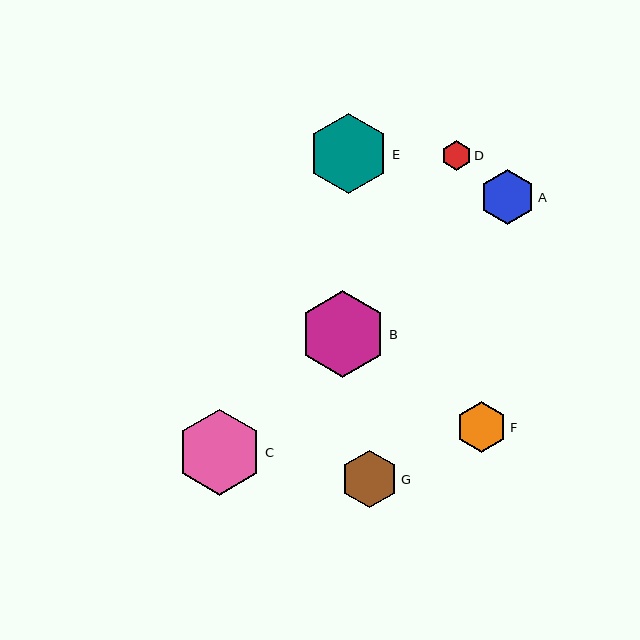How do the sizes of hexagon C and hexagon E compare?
Hexagon C and hexagon E are approximately the same size.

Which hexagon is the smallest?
Hexagon D is the smallest with a size of approximately 29 pixels.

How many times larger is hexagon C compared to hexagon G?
Hexagon C is approximately 1.5 times the size of hexagon G.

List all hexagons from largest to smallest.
From largest to smallest: B, C, E, G, A, F, D.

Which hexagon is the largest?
Hexagon B is the largest with a size of approximately 87 pixels.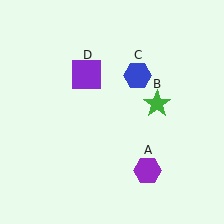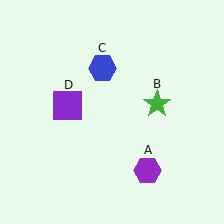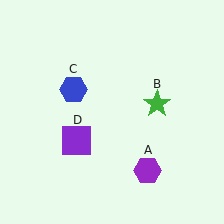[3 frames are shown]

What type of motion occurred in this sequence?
The blue hexagon (object C), purple square (object D) rotated counterclockwise around the center of the scene.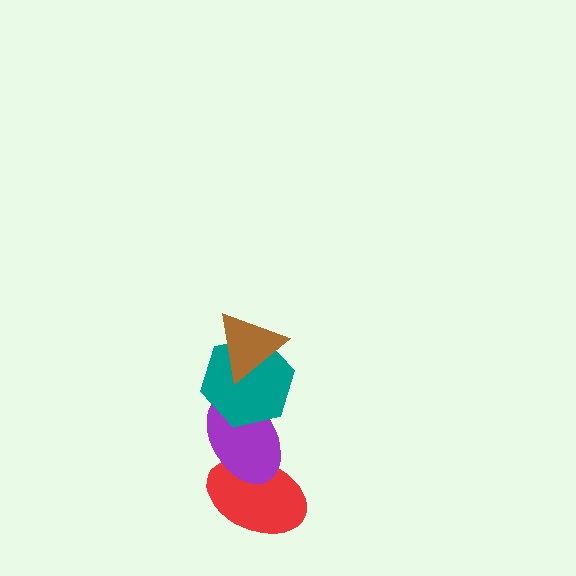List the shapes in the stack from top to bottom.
From top to bottom: the brown triangle, the teal hexagon, the purple ellipse, the red ellipse.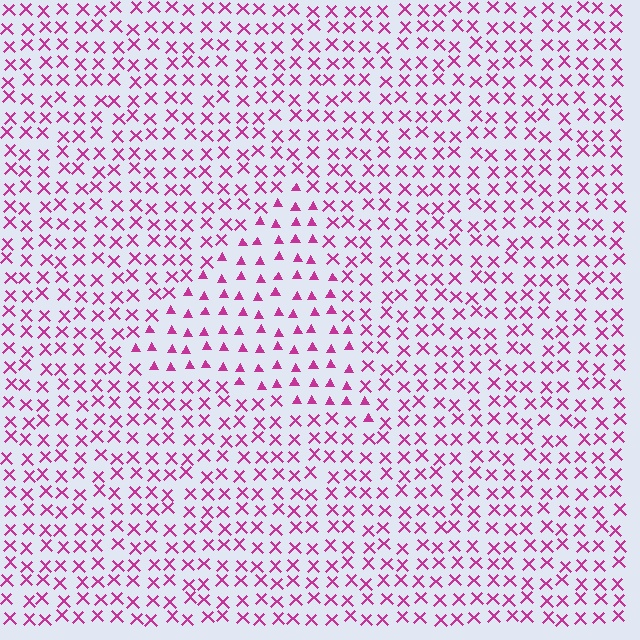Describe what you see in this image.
The image is filled with small magenta elements arranged in a uniform grid. A triangle-shaped region contains triangles, while the surrounding area contains X marks. The boundary is defined purely by the change in element shape.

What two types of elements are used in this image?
The image uses triangles inside the triangle region and X marks outside it.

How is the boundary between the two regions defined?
The boundary is defined by a change in element shape: triangles inside vs. X marks outside. All elements share the same color and spacing.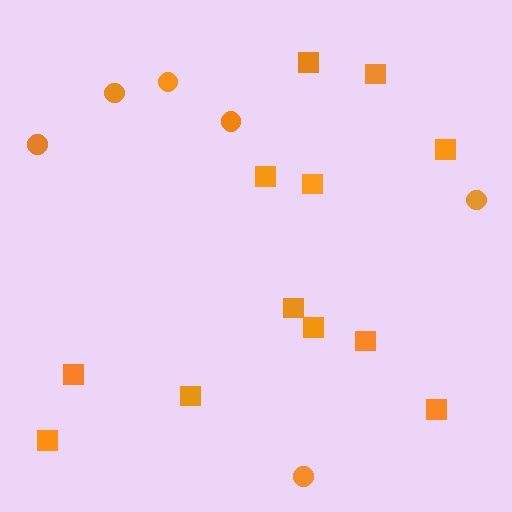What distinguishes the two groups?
There are 2 groups: one group of circles (6) and one group of squares (12).